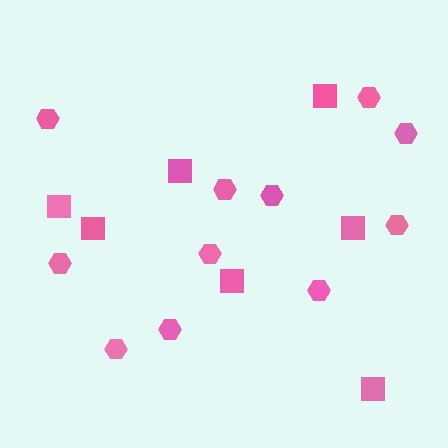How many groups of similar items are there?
There are 2 groups: one group of squares (7) and one group of hexagons (11).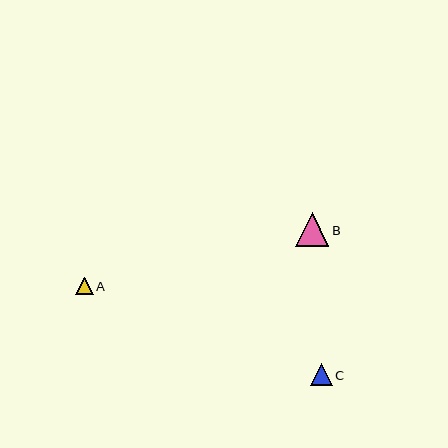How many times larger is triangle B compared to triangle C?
Triangle B is approximately 1.5 times the size of triangle C.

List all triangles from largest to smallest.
From largest to smallest: B, C, A.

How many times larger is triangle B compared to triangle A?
Triangle B is approximately 1.9 times the size of triangle A.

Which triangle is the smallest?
Triangle A is the smallest with a size of approximately 18 pixels.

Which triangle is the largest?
Triangle B is the largest with a size of approximately 34 pixels.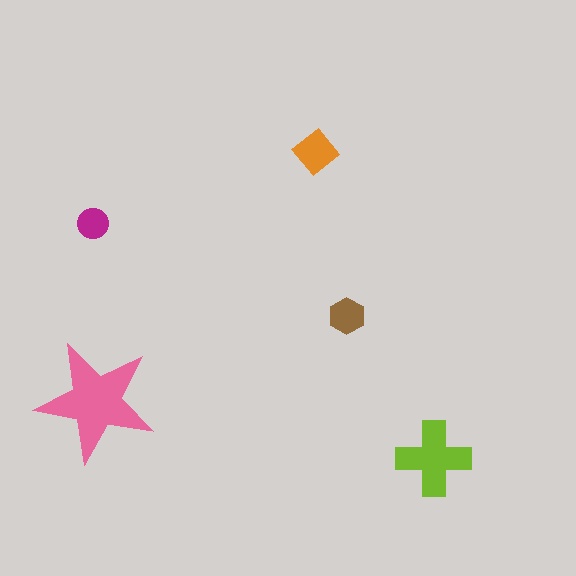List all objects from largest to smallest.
The pink star, the lime cross, the orange diamond, the brown hexagon, the magenta circle.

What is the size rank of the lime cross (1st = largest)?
2nd.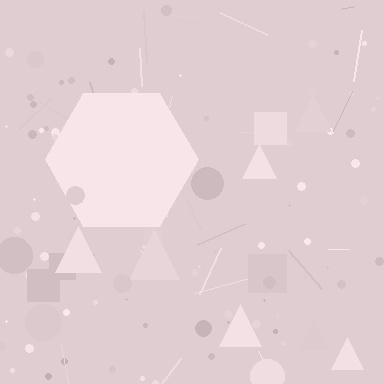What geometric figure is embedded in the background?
A hexagon is embedded in the background.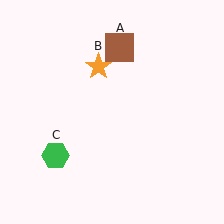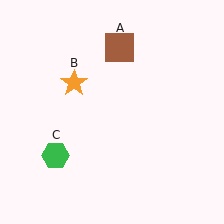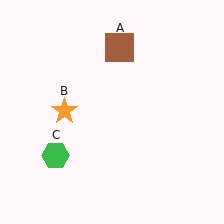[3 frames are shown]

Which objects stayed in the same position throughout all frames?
Brown square (object A) and green hexagon (object C) remained stationary.